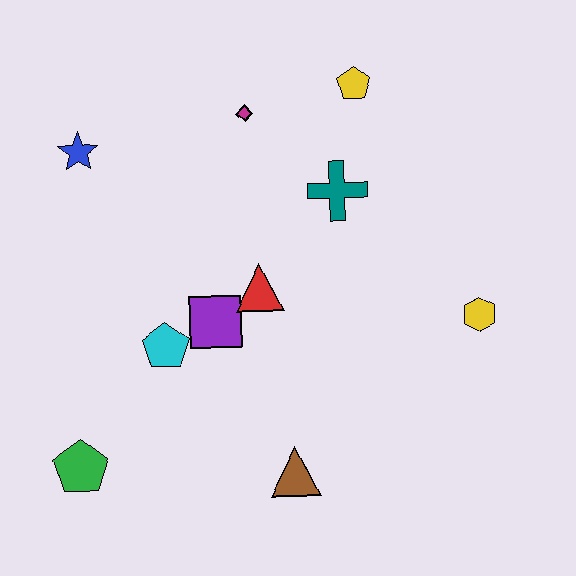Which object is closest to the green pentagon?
The cyan pentagon is closest to the green pentagon.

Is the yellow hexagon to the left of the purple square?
No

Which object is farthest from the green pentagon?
The yellow pentagon is farthest from the green pentagon.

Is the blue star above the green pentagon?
Yes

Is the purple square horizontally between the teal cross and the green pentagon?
Yes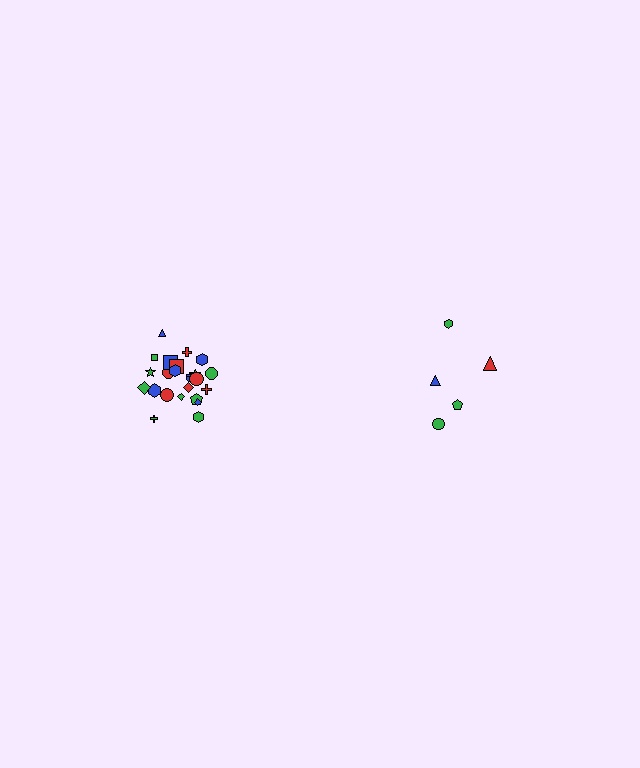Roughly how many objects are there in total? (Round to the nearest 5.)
Roughly 30 objects in total.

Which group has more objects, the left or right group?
The left group.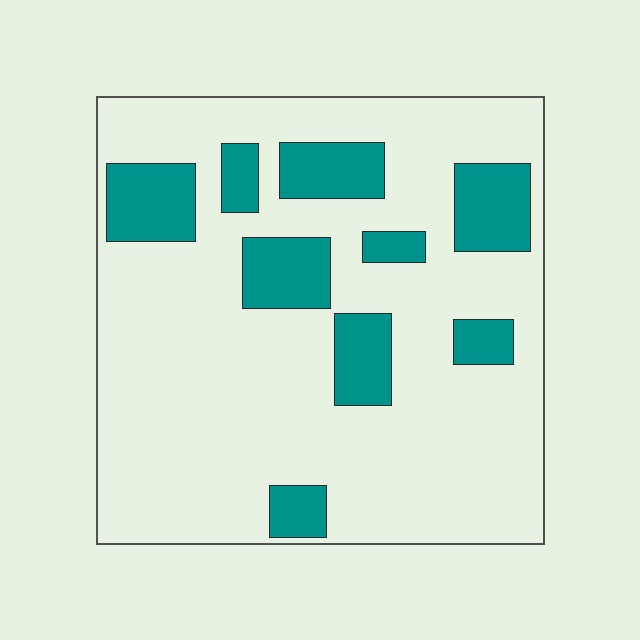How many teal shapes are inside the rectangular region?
9.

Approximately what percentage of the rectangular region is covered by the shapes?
Approximately 20%.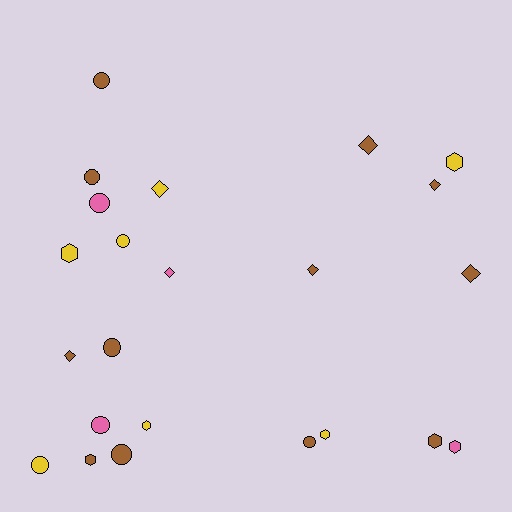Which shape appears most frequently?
Circle, with 9 objects.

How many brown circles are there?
There are 5 brown circles.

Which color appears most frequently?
Brown, with 12 objects.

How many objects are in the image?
There are 23 objects.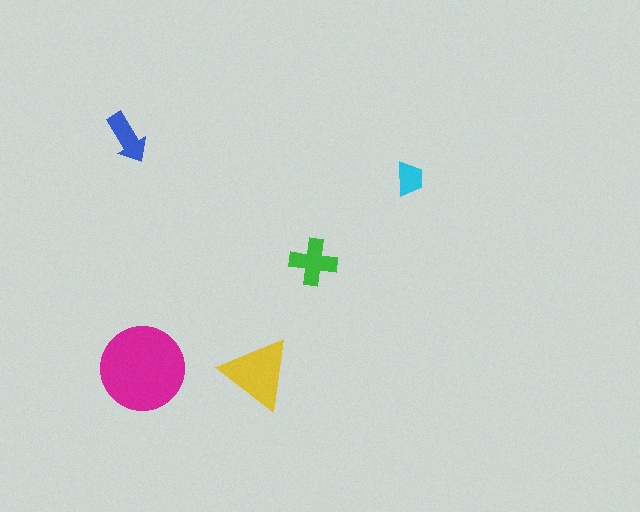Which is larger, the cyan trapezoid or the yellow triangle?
The yellow triangle.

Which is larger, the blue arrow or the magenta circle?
The magenta circle.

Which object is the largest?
The magenta circle.